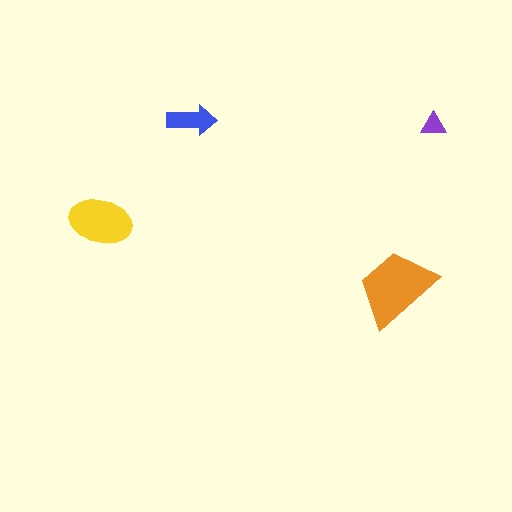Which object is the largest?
The orange trapezoid.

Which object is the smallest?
The purple triangle.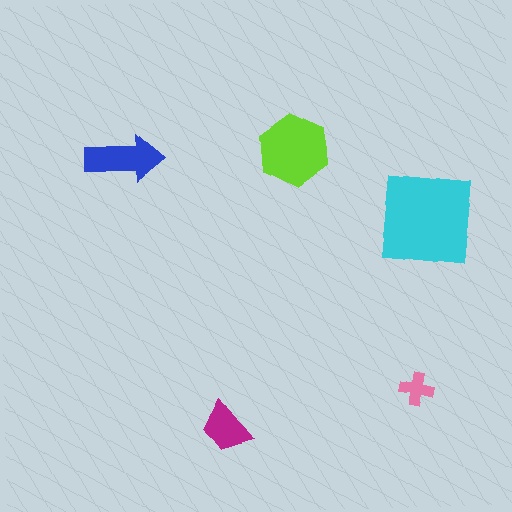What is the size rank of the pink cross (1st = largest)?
5th.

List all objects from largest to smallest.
The cyan square, the lime hexagon, the blue arrow, the magenta trapezoid, the pink cross.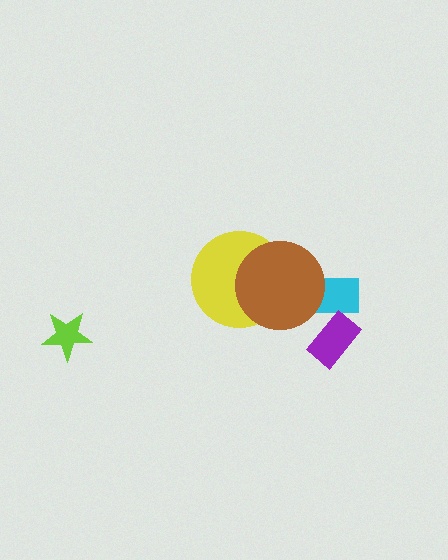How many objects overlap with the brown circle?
2 objects overlap with the brown circle.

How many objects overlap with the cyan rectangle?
2 objects overlap with the cyan rectangle.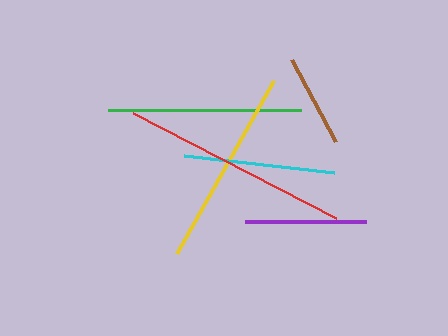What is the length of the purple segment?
The purple segment is approximately 121 pixels long.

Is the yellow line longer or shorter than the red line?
The red line is longer than the yellow line.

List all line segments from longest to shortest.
From longest to shortest: red, yellow, green, cyan, purple, brown.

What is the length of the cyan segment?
The cyan segment is approximately 151 pixels long.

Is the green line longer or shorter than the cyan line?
The green line is longer than the cyan line.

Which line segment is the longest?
The red line is the longest at approximately 229 pixels.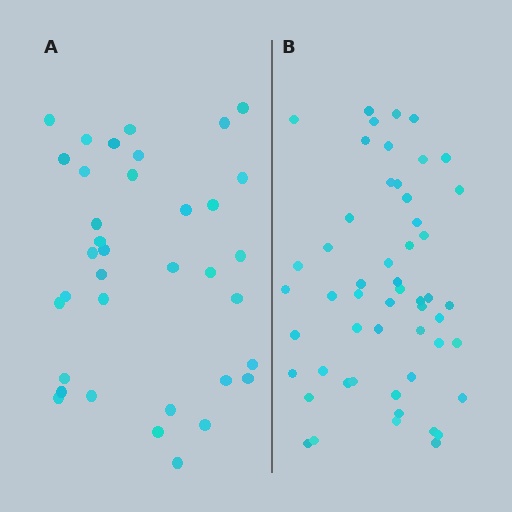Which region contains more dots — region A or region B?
Region B (the right region) has more dots.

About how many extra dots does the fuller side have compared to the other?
Region B has approximately 15 more dots than region A.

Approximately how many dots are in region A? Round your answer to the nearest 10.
About 40 dots. (The exact count is 36, which rounds to 40.)